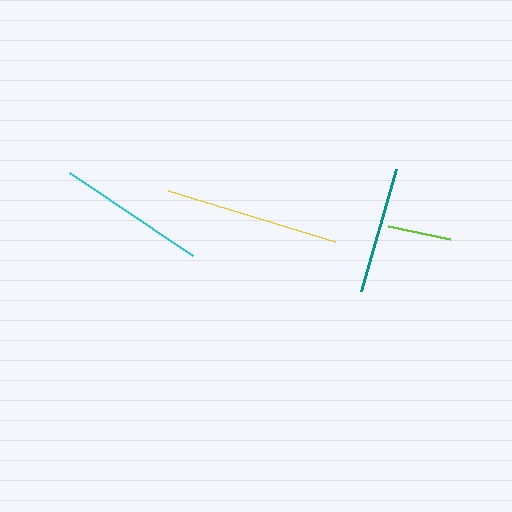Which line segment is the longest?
The yellow line is the longest at approximately 174 pixels.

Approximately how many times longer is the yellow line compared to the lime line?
The yellow line is approximately 2.8 times the length of the lime line.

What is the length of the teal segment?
The teal segment is approximately 127 pixels long.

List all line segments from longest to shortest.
From longest to shortest: yellow, cyan, teal, lime.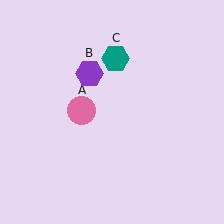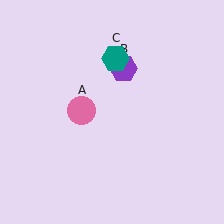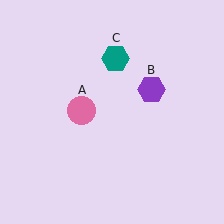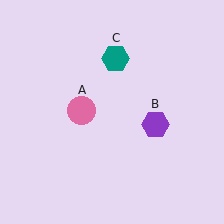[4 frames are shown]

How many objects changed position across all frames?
1 object changed position: purple hexagon (object B).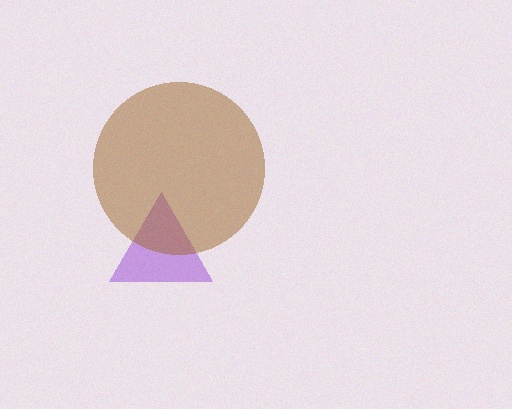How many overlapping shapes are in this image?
There are 2 overlapping shapes in the image.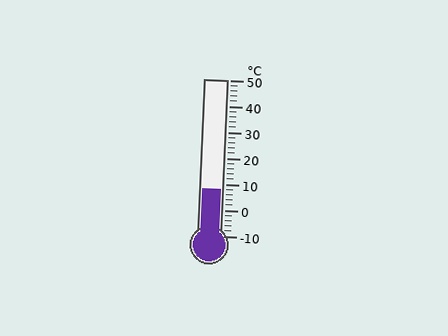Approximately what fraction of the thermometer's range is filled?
The thermometer is filled to approximately 30% of its range.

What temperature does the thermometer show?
The thermometer shows approximately 8°C.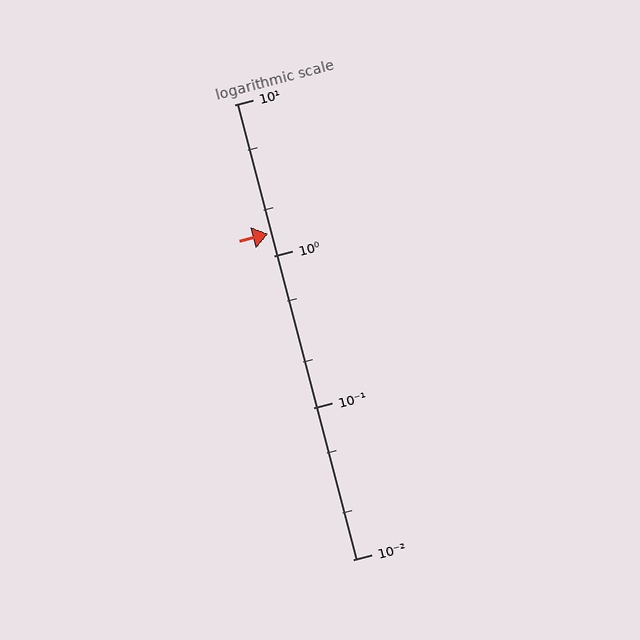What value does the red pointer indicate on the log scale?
The pointer indicates approximately 1.4.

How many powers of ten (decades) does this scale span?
The scale spans 3 decades, from 0.01 to 10.